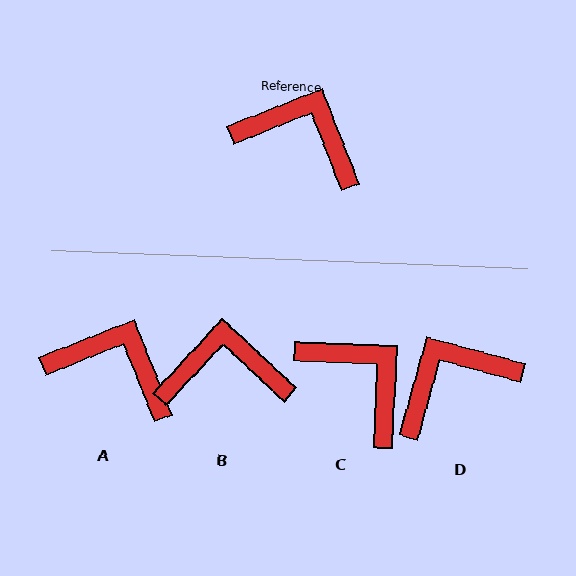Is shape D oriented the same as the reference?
No, it is off by about 53 degrees.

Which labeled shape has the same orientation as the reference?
A.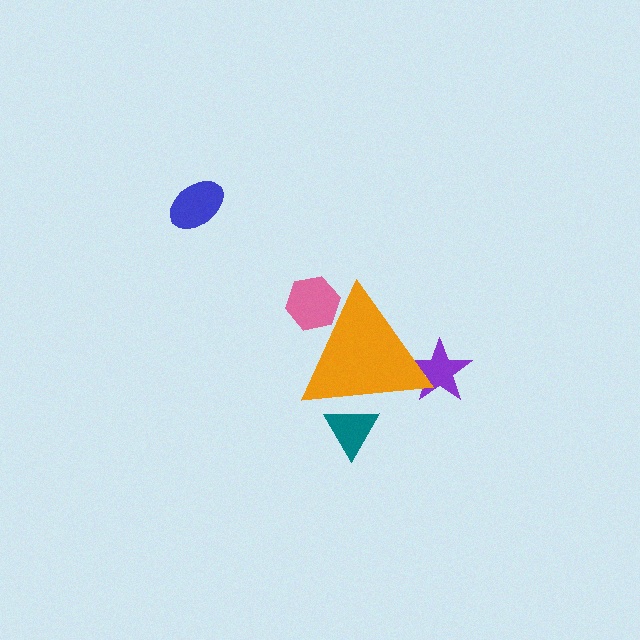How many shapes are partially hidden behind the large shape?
3 shapes are partially hidden.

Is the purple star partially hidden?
Yes, the purple star is partially hidden behind the orange triangle.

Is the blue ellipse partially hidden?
No, the blue ellipse is fully visible.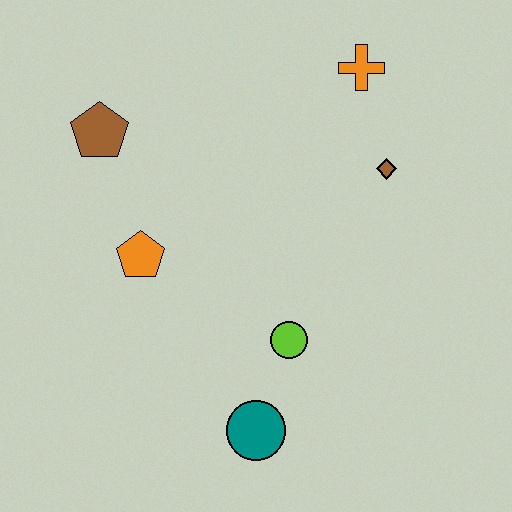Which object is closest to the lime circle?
The teal circle is closest to the lime circle.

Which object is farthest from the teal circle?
The orange cross is farthest from the teal circle.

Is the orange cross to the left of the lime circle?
No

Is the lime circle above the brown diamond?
No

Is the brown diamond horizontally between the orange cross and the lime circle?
No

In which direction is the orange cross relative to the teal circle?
The orange cross is above the teal circle.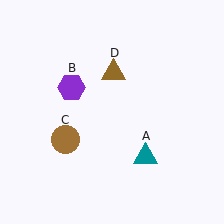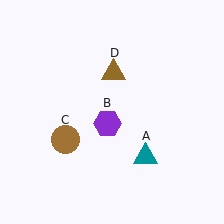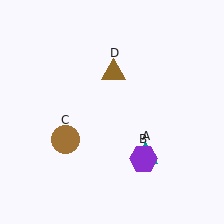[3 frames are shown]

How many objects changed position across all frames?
1 object changed position: purple hexagon (object B).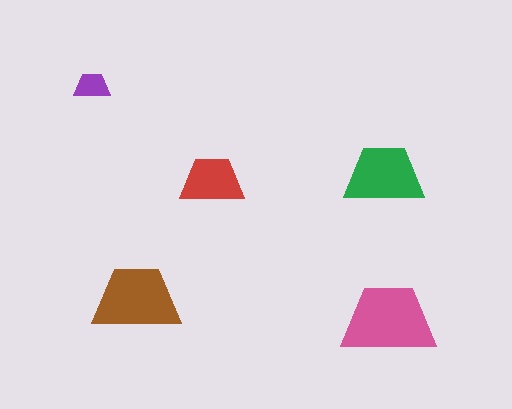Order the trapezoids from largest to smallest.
the pink one, the brown one, the green one, the red one, the purple one.